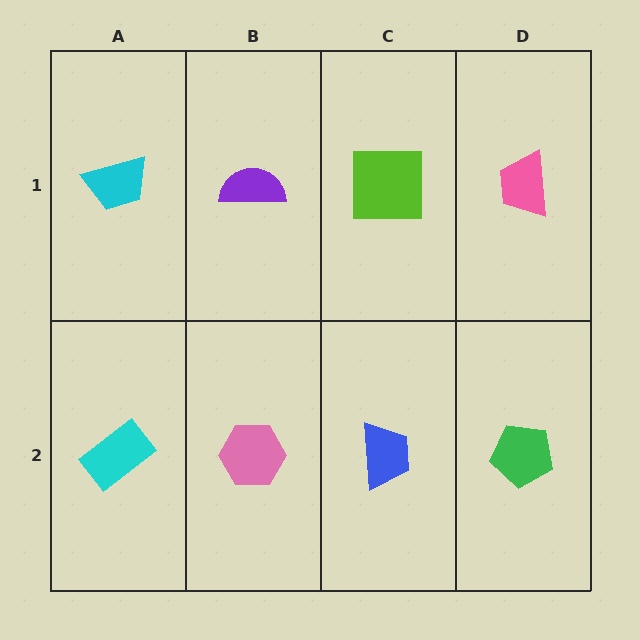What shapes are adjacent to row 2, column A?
A cyan trapezoid (row 1, column A), a pink hexagon (row 2, column B).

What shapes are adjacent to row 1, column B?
A pink hexagon (row 2, column B), a cyan trapezoid (row 1, column A), a lime square (row 1, column C).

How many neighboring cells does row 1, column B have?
3.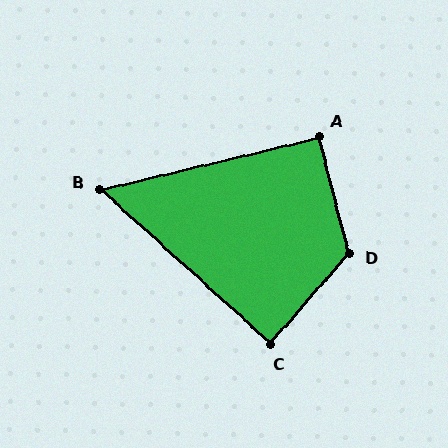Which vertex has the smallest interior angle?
B, at approximately 56 degrees.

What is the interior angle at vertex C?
Approximately 89 degrees (approximately right).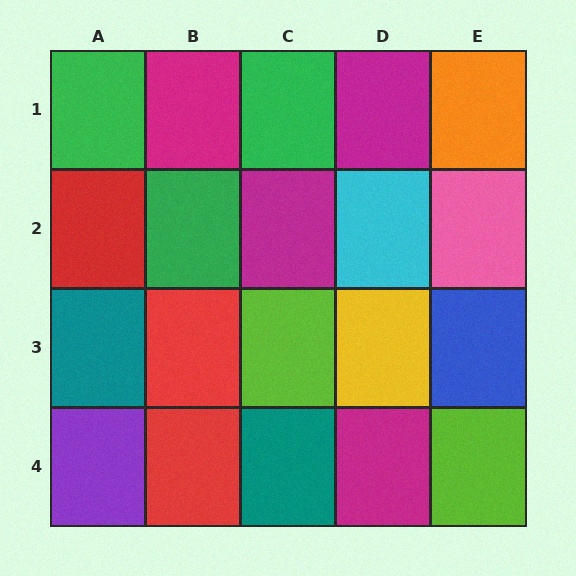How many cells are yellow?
1 cell is yellow.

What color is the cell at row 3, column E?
Blue.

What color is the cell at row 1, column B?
Magenta.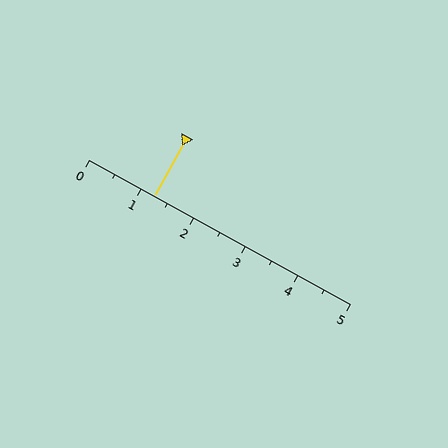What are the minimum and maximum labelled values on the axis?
The axis runs from 0 to 5.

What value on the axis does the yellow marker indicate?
The marker indicates approximately 1.2.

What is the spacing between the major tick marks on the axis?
The major ticks are spaced 1 apart.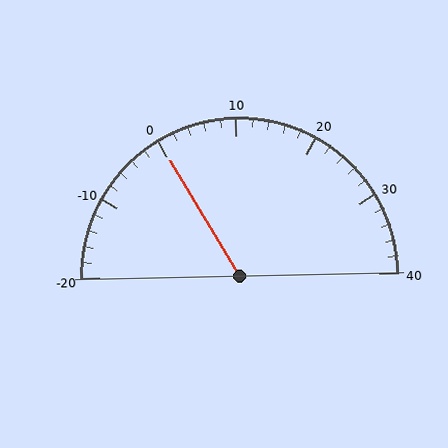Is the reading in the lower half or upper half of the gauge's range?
The reading is in the lower half of the range (-20 to 40).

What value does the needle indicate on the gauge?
The needle indicates approximately 0.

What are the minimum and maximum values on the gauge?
The gauge ranges from -20 to 40.